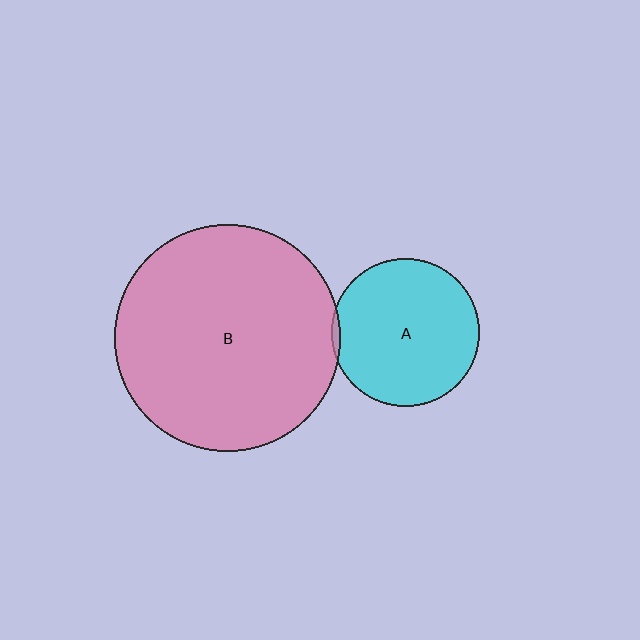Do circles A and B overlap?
Yes.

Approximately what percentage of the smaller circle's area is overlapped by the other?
Approximately 5%.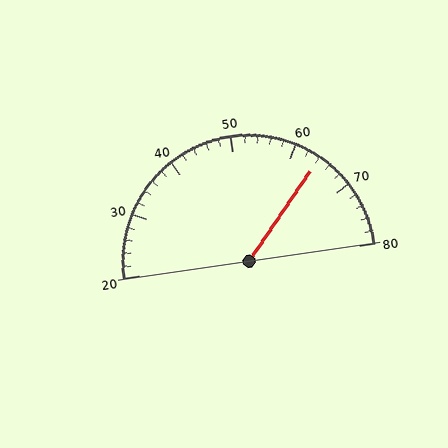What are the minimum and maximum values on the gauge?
The gauge ranges from 20 to 80.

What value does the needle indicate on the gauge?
The needle indicates approximately 64.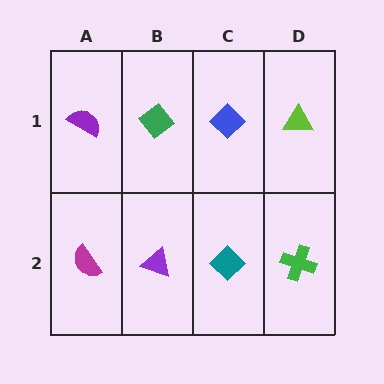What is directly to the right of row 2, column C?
A green cross.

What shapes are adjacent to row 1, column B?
A purple triangle (row 2, column B), a purple semicircle (row 1, column A), a blue diamond (row 1, column C).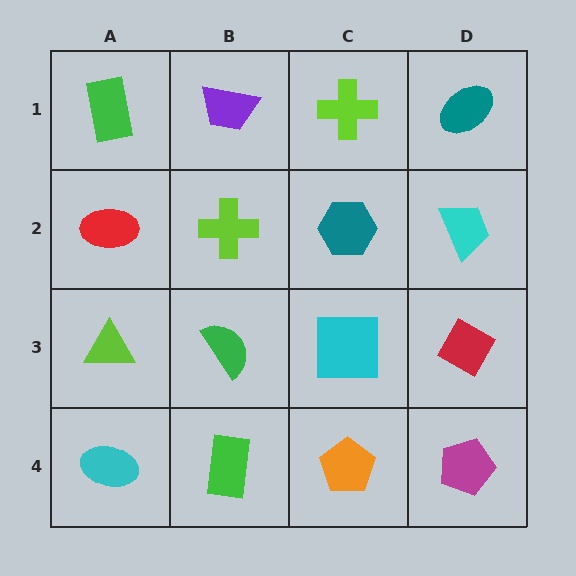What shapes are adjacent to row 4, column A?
A lime triangle (row 3, column A), a green rectangle (row 4, column B).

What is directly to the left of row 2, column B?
A red ellipse.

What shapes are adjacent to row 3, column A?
A red ellipse (row 2, column A), a cyan ellipse (row 4, column A), a green semicircle (row 3, column B).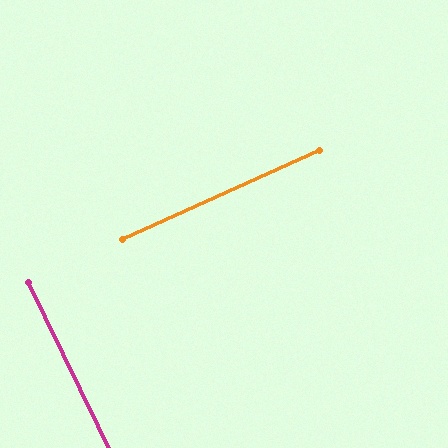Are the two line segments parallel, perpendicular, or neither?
Perpendicular — they meet at approximately 88°.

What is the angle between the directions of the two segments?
Approximately 88 degrees.